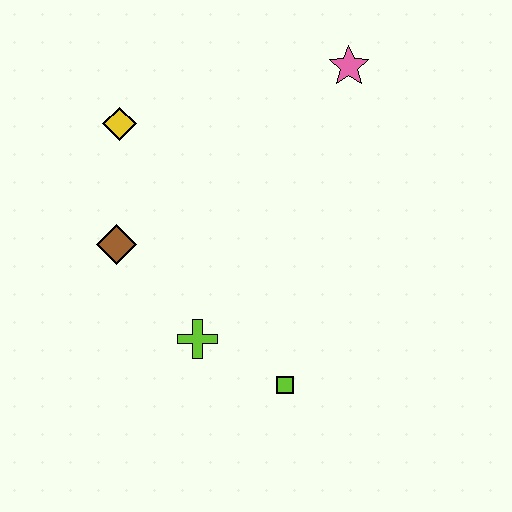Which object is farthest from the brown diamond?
The pink star is farthest from the brown diamond.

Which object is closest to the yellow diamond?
The brown diamond is closest to the yellow diamond.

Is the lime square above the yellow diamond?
No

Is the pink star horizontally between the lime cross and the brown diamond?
No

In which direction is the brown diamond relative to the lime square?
The brown diamond is to the left of the lime square.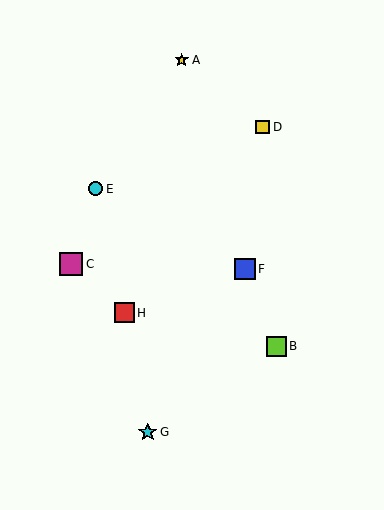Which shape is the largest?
The magenta square (labeled C) is the largest.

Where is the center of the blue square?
The center of the blue square is at (245, 269).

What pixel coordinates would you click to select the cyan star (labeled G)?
Click at (148, 432) to select the cyan star G.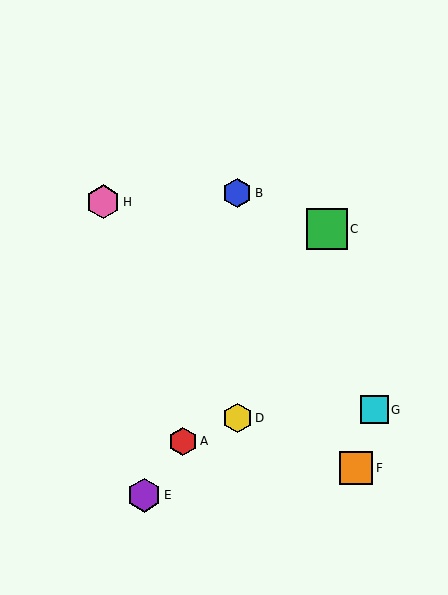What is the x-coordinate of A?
Object A is at x≈183.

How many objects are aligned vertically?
2 objects (B, D) are aligned vertically.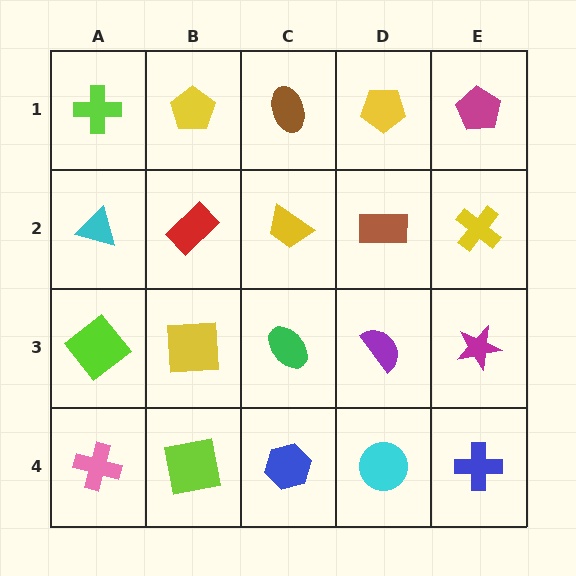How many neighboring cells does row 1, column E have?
2.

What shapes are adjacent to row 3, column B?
A red rectangle (row 2, column B), a lime square (row 4, column B), a lime diamond (row 3, column A), a green ellipse (row 3, column C).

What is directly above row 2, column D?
A yellow pentagon.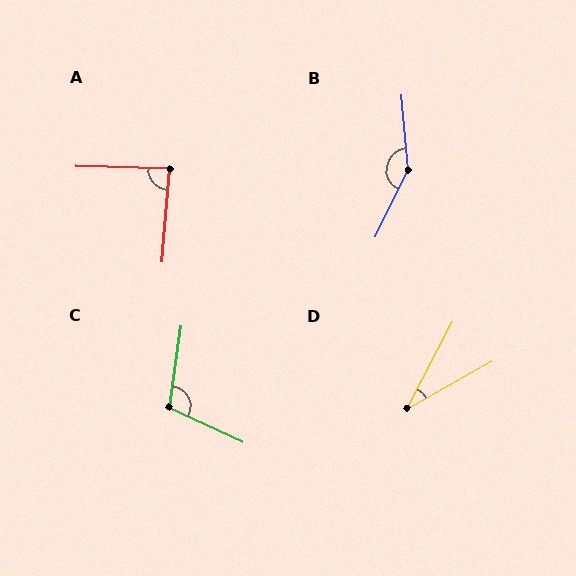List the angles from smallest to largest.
D (33°), A (87°), C (107°), B (149°).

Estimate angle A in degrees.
Approximately 87 degrees.